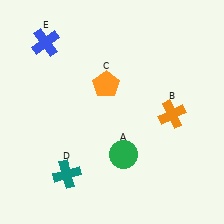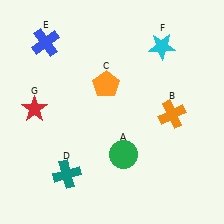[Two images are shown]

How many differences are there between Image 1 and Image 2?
There are 2 differences between the two images.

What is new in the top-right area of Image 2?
A cyan star (F) was added in the top-right area of Image 2.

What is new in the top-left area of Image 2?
A red star (G) was added in the top-left area of Image 2.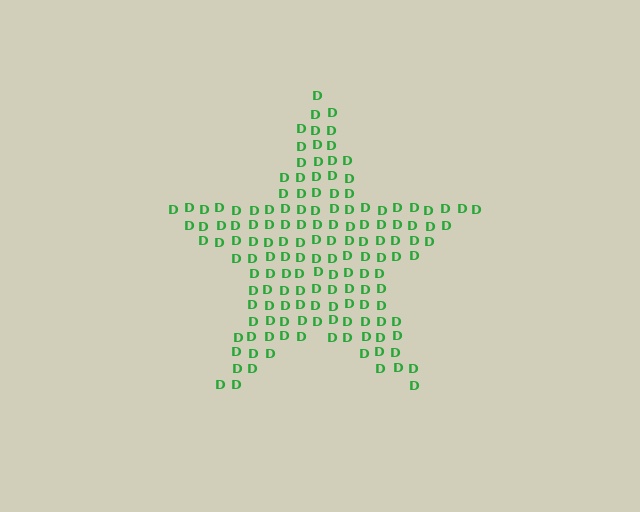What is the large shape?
The large shape is a star.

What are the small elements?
The small elements are letter D's.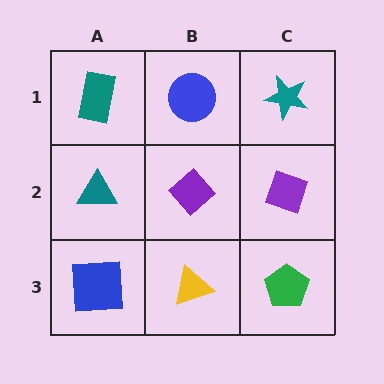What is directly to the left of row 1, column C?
A blue circle.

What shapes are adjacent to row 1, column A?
A teal triangle (row 2, column A), a blue circle (row 1, column B).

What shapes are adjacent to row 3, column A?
A teal triangle (row 2, column A), a yellow triangle (row 3, column B).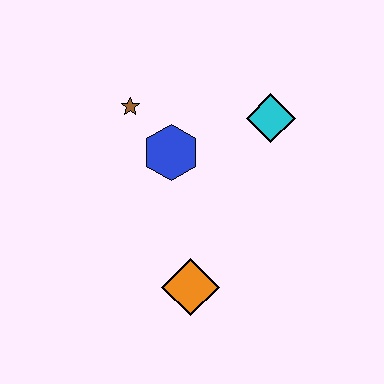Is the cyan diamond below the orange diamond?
No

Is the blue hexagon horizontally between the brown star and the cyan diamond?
Yes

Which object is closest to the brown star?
The blue hexagon is closest to the brown star.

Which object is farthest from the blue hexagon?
The orange diamond is farthest from the blue hexagon.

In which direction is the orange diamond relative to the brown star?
The orange diamond is below the brown star.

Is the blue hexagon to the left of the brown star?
No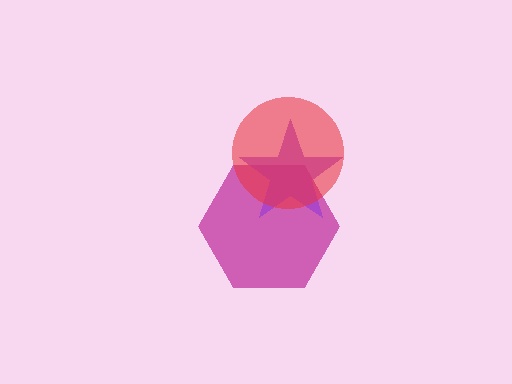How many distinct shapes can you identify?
There are 3 distinct shapes: a magenta hexagon, a purple star, a red circle.